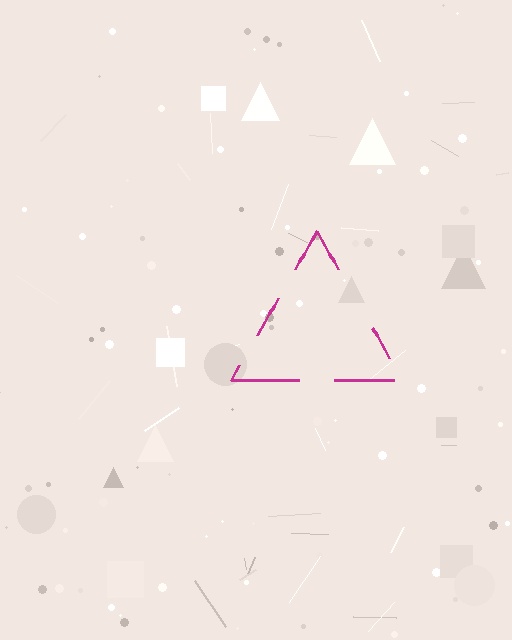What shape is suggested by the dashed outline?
The dashed outline suggests a triangle.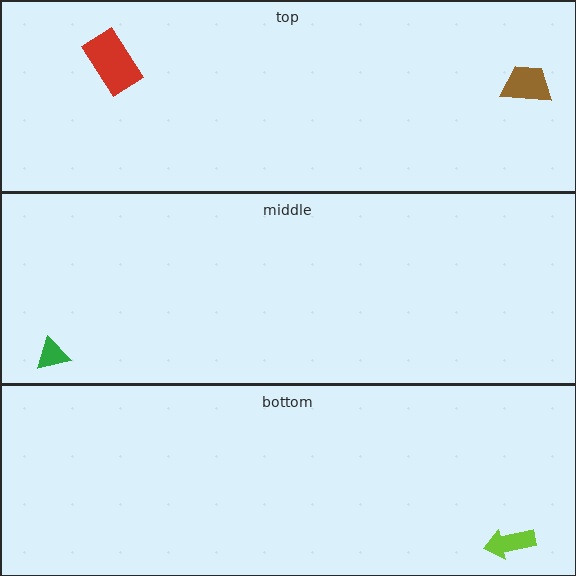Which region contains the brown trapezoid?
The top region.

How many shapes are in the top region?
2.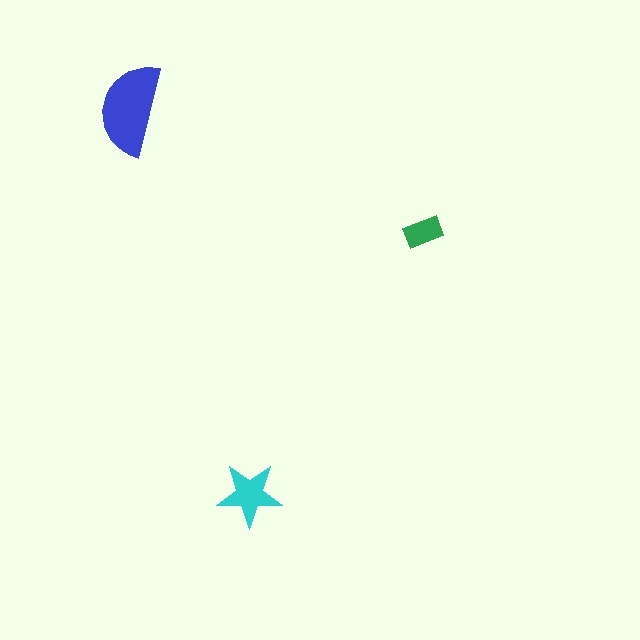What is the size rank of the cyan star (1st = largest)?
2nd.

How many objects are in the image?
There are 3 objects in the image.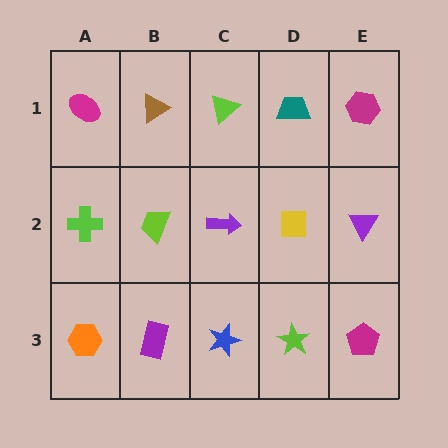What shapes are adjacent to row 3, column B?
A lime trapezoid (row 2, column B), an orange hexagon (row 3, column A), a blue star (row 3, column C).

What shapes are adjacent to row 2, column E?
A magenta hexagon (row 1, column E), a magenta pentagon (row 3, column E), a yellow square (row 2, column D).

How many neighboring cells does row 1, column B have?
3.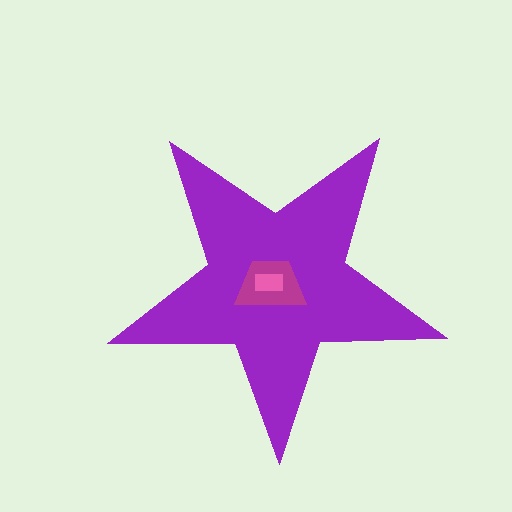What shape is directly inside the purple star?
The magenta trapezoid.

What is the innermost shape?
The pink rectangle.